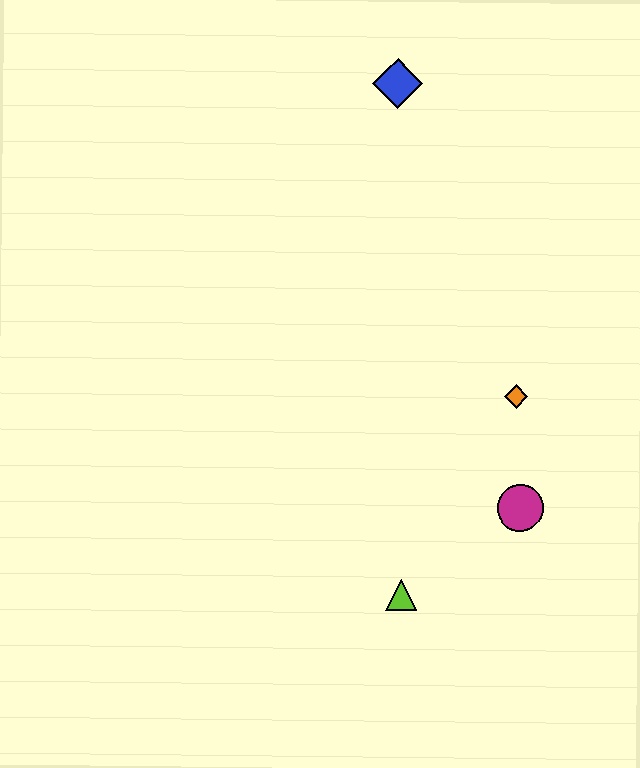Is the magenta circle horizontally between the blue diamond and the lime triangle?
No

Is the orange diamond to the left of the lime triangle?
No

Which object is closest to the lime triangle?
The magenta circle is closest to the lime triangle.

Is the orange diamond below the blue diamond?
Yes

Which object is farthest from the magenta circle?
The blue diamond is farthest from the magenta circle.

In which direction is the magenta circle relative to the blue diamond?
The magenta circle is below the blue diamond.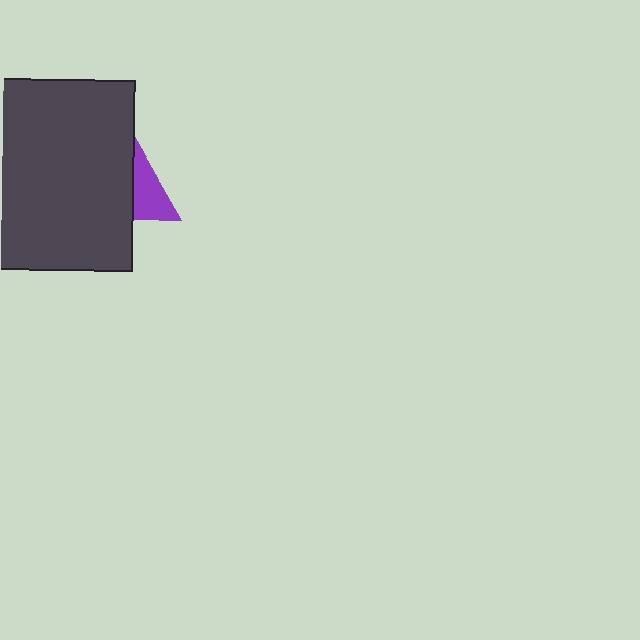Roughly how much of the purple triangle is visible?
A small part of it is visible (roughly 32%).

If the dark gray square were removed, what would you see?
You would see the complete purple triangle.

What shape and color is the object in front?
The object in front is a dark gray square.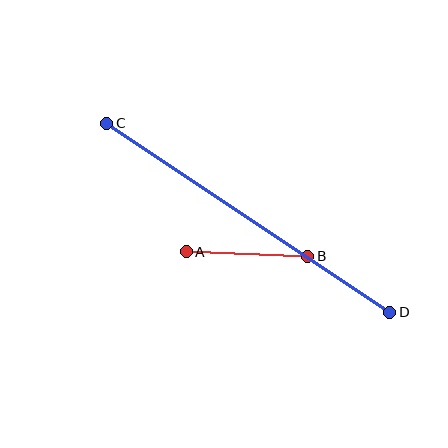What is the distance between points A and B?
The distance is approximately 122 pixels.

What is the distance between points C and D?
The distance is approximately 341 pixels.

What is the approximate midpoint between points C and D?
The midpoint is at approximately (248, 218) pixels.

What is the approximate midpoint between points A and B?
The midpoint is at approximately (247, 254) pixels.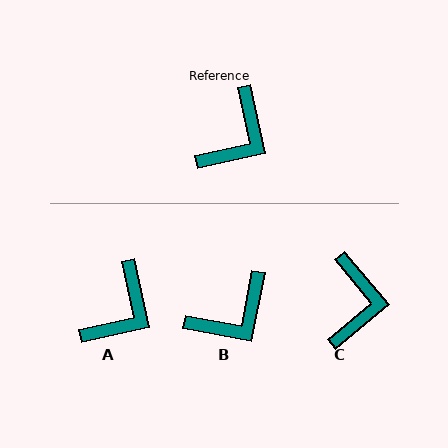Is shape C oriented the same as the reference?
No, it is off by about 28 degrees.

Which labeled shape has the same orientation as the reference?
A.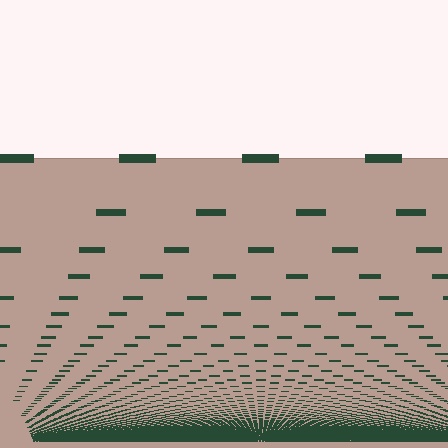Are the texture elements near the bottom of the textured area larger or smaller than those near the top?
Smaller. The gradient is inverted — elements near the bottom are smaller and denser.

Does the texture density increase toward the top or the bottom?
Density increases toward the bottom.